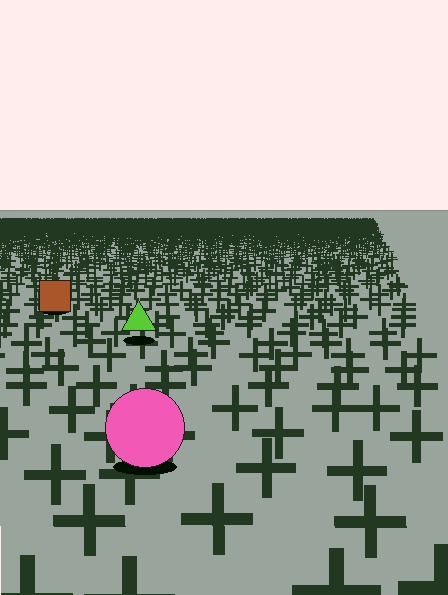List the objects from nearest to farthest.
From nearest to farthest: the pink circle, the lime triangle, the brown square.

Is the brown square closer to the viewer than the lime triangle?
No. The lime triangle is closer — you can tell from the texture gradient: the ground texture is coarser near it.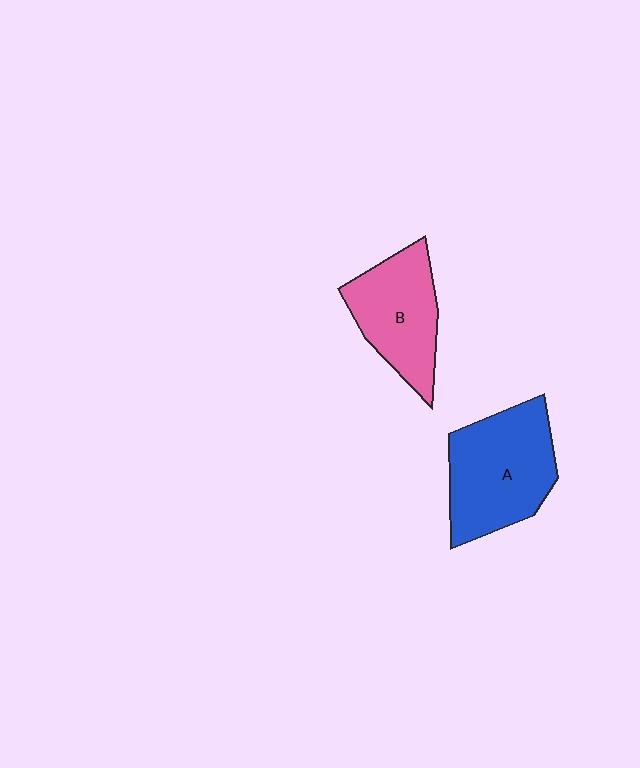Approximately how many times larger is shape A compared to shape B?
Approximately 1.3 times.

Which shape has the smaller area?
Shape B (pink).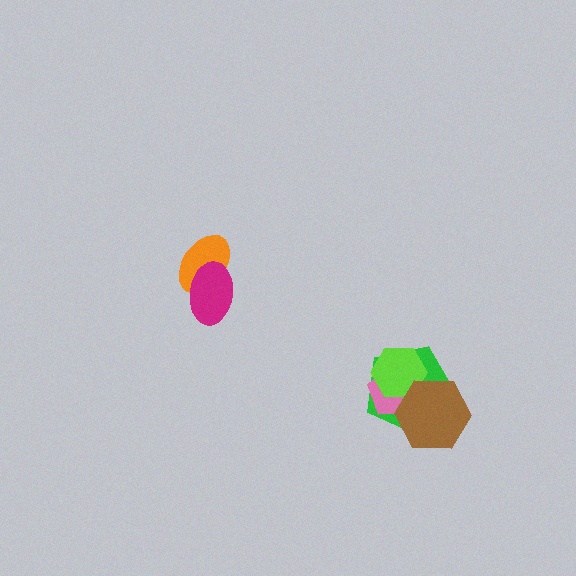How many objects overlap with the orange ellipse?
1 object overlaps with the orange ellipse.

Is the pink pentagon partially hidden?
Yes, it is partially covered by another shape.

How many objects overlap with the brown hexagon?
3 objects overlap with the brown hexagon.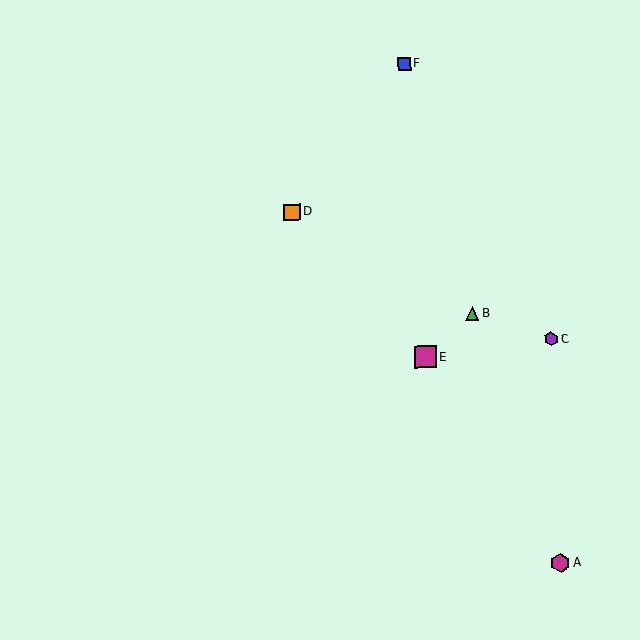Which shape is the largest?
The magenta square (labeled E) is the largest.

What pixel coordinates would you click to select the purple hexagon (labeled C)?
Click at (551, 339) to select the purple hexagon C.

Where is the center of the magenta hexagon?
The center of the magenta hexagon is at (561, 563).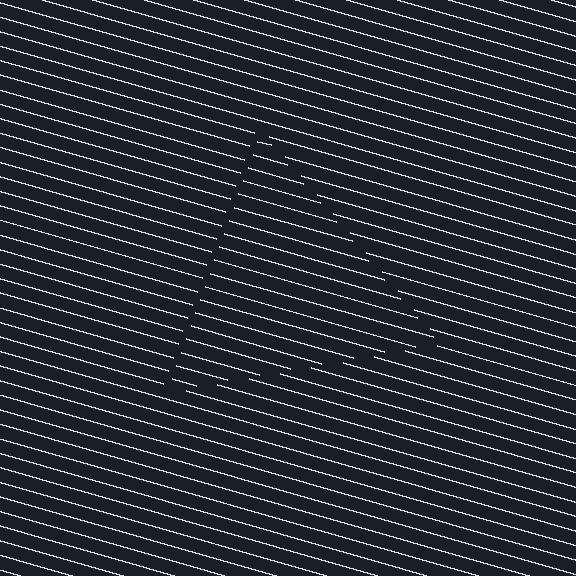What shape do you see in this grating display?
An illusory triangle. The interior of the shape contains the same grating, shifted by half a period — the contour is defined by the phase discontinuity where line-ends from the inner and outer gratings abut.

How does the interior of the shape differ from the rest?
The interior of the shape contains the same grating, shifted by half a period — the contour is defined by the phase discontinuity where line-ends from the inner and outer gratings abut.